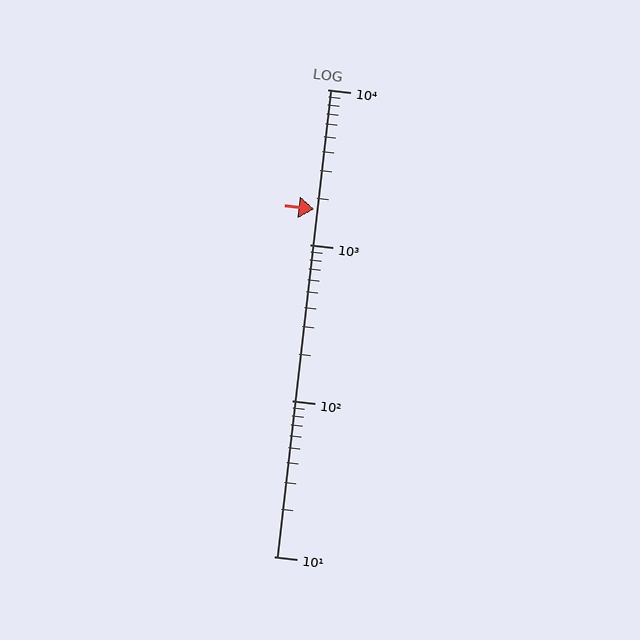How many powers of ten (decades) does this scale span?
The scale spans 3 decades, from 10 to 10000.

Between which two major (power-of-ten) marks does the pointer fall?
The pointer is between 1000 and 10000.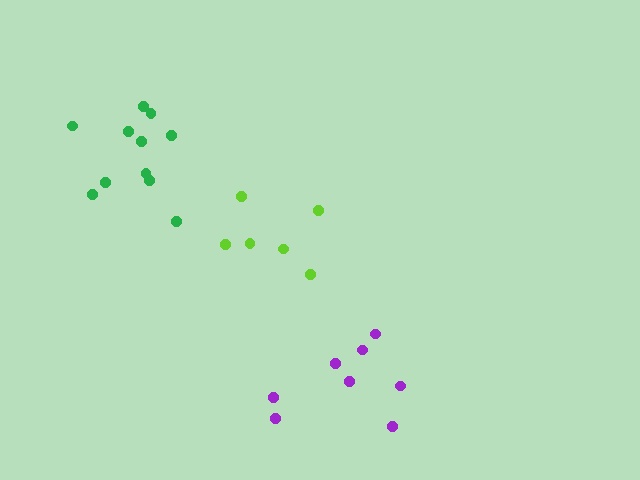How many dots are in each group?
Group 1: 8 dots, Group 2: 11 dots, Group 3: 6 dots (25 total).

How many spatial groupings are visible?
There are 3 spatial groupings.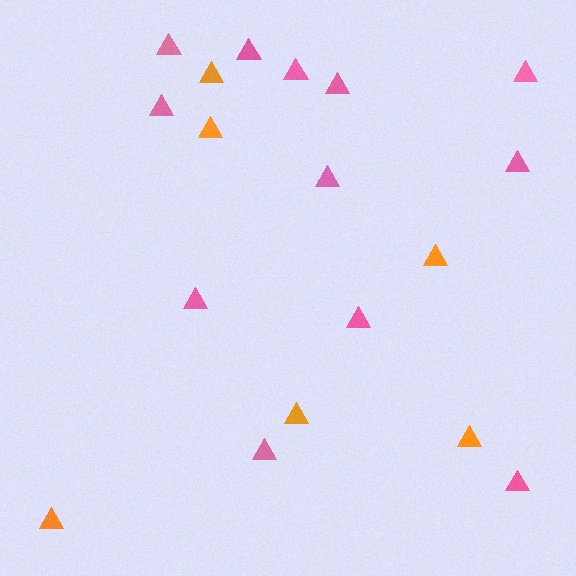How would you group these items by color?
There are 2 groups: one group of pink triangles (12) and one group of orange triangles (6).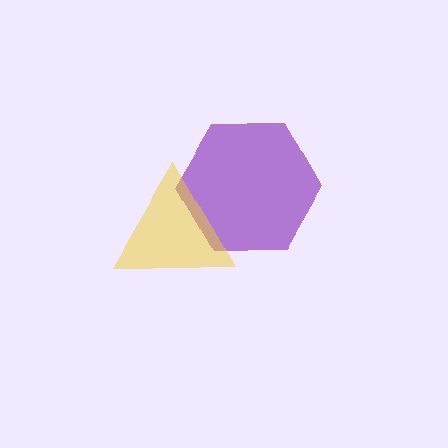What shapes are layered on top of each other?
The layered shapes are: a purple hexagon, a yellow triangle.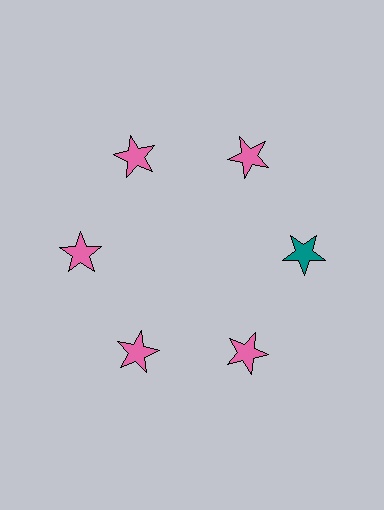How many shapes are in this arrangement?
There are 6 shapes arranged in a ring pattern.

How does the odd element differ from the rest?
It has a different color: teal instead of pink.